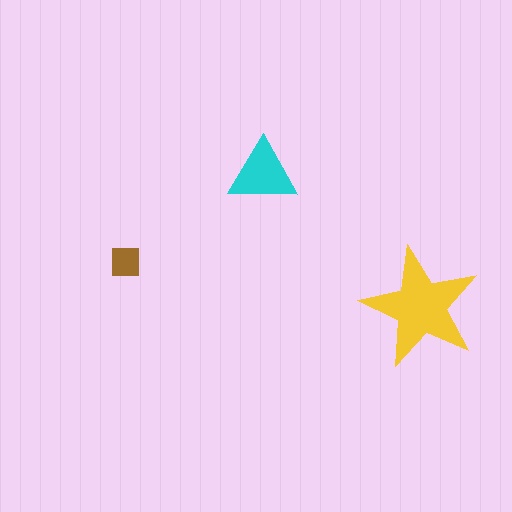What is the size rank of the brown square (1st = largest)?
3rd.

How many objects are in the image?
There are 3 objects in the image.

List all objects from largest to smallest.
The yellow star, the cyan triangle, the brown square.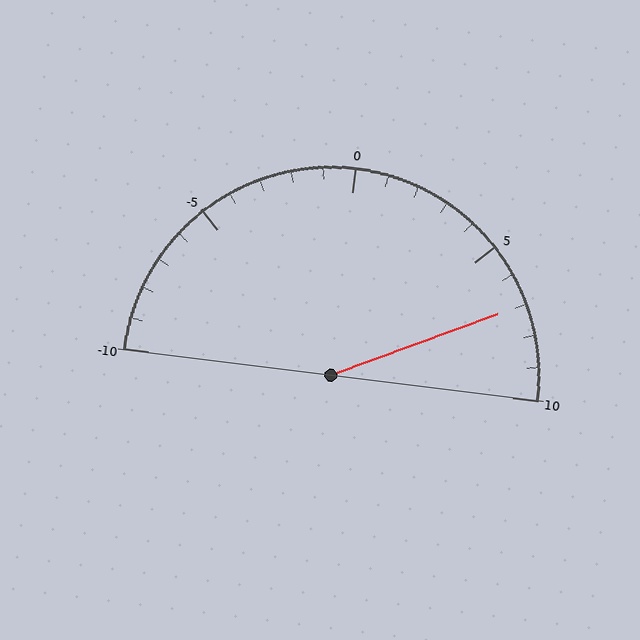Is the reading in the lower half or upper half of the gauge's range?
The reading is in the upper half of the range (-10 to 10).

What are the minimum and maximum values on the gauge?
The gauge ranges from -10 to 10.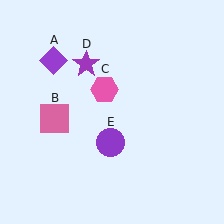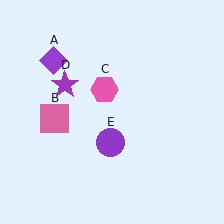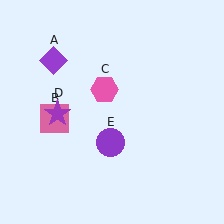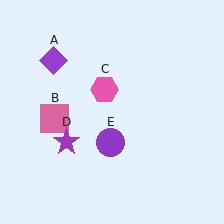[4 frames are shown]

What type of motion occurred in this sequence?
The purple star (object D) rotated counterclockwise around the center of the scene.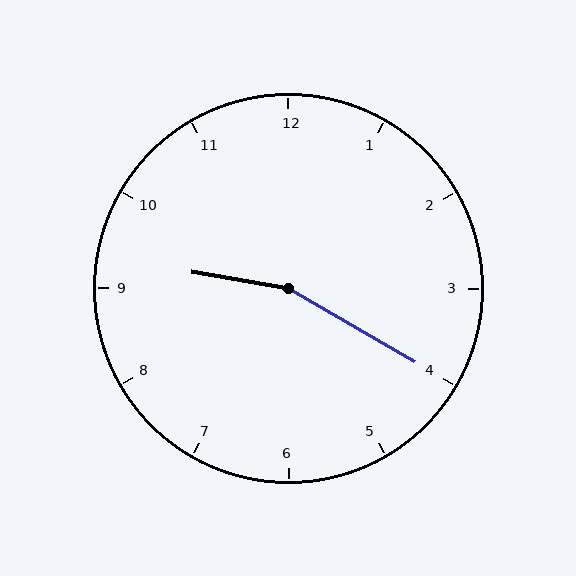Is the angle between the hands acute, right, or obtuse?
It is obtuse.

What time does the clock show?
9:20.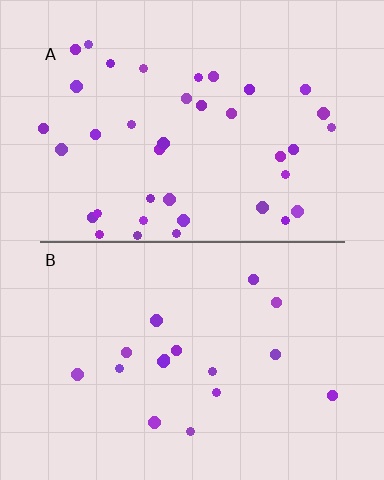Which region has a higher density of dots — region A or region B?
A (the top).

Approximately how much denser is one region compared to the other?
Approximately 2.3× — region A over region B.